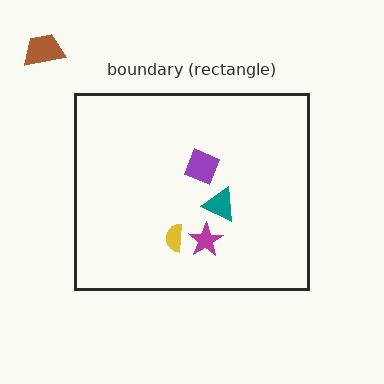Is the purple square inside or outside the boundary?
Inside.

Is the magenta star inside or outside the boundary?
Inside.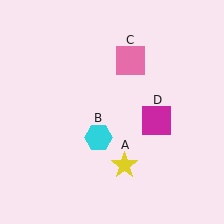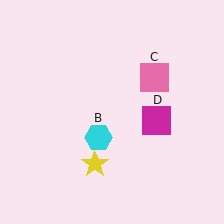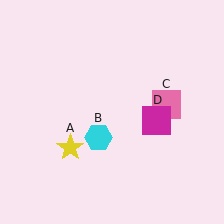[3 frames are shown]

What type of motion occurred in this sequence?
The yellow star (object A), pink square (object C) rotated clockwise around the center of the scene.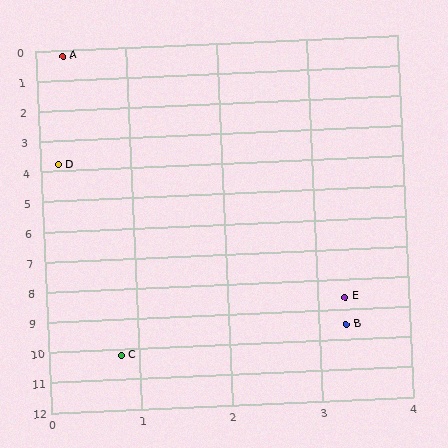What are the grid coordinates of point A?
Point A is at approximately (0.3, 0.2).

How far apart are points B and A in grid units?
Points B and A are about 9.8 grid units apart.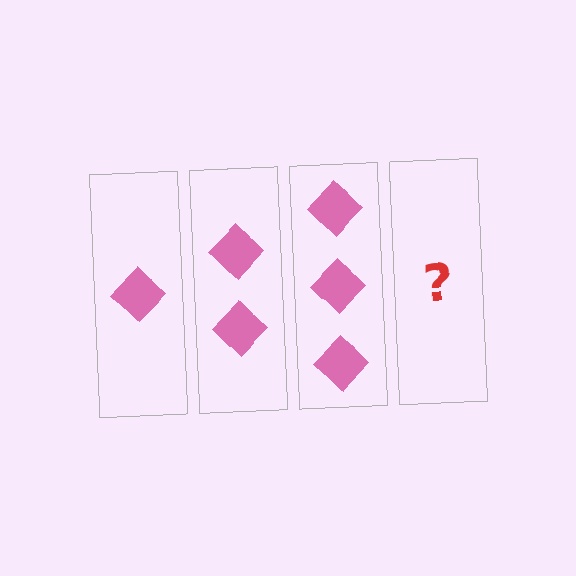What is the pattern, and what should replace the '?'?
The pattern is that each step adds one more diamond. The '?' should be 4 diamonds.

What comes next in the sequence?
The next element should be 4 diamonds.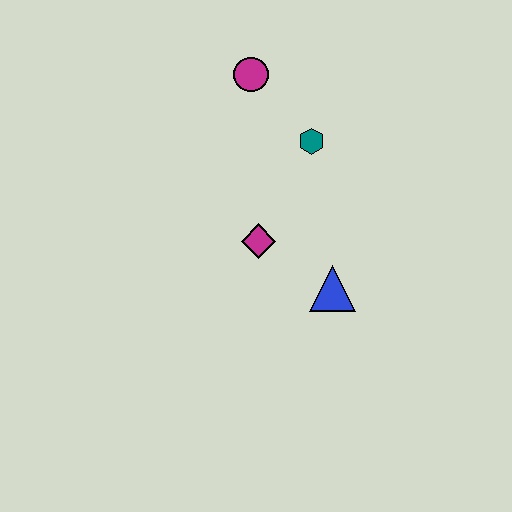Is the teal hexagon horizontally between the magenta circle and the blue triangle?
Yes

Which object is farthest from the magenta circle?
The blue triangle is farthest from the magenta circle.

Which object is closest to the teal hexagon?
The magenta circle is closest to the teal hexagon.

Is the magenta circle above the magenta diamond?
Yes